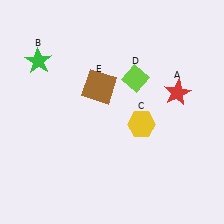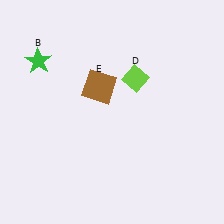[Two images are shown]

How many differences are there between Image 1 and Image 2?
There are 2 differences between the two images.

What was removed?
The red star (A), the yellow hexagon (C) were removed in Image 2.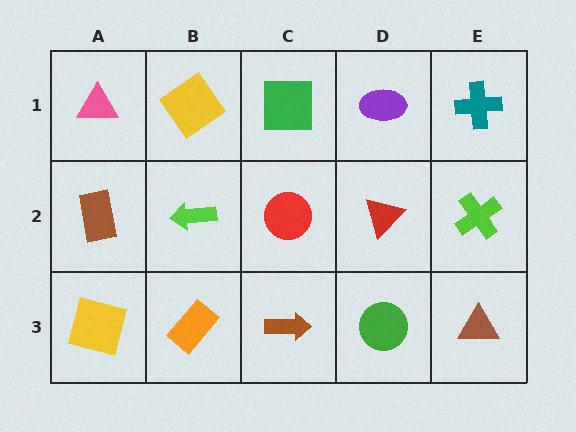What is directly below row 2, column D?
A green circle.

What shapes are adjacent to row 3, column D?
A red triangle (row 2, column D), a brown arrow (row 3, column C), a brown triangle (row 3, column E).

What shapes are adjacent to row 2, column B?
A yellow diamond (row 1, column B), an orange rectangle (row 3, column B), a brown rectangle (row 2, column A), a red circle (row 2, column C).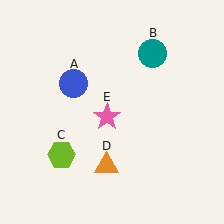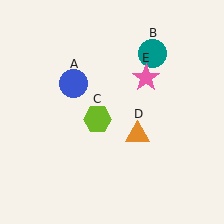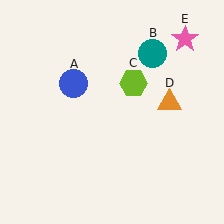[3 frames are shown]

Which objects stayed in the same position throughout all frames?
Blue circle (object A) and teal circle (object B) remained stationary.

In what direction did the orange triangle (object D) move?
The orange triangle (object D) moved up and to the right.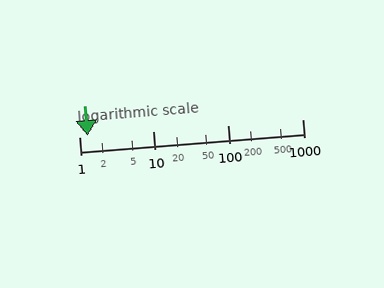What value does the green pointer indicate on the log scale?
The pointer indicates approximately 1.3.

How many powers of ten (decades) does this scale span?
The scale spans 3 decades, from 1 to 1000.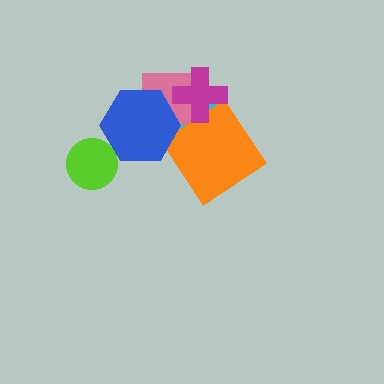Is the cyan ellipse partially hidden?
Yes, it is partially covered by another shape.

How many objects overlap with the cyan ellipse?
4 objects overlap with the cyan ellipse.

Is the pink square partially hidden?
Yes, it is partially covered by another shape.